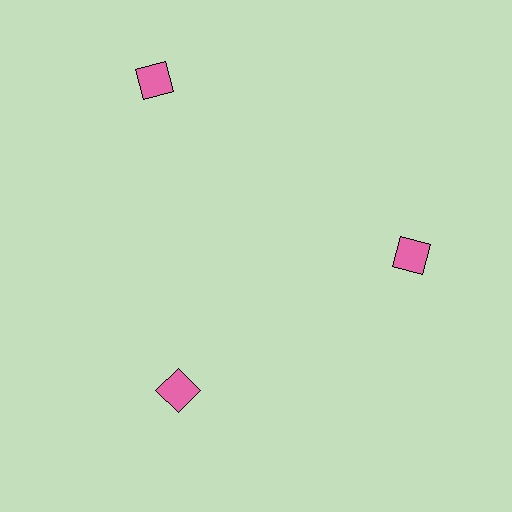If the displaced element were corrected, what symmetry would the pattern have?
It would have 3-fold rotational symmetry — the pattern would map onto itself every 120 degrees.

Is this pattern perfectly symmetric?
No. The 3 pink squares are arranged in a ring, but one element near the 11 o'clock position is pushed outward from the center, breaking the 3-fold rotational symmetry.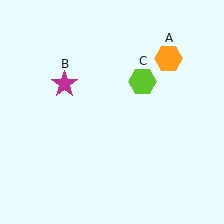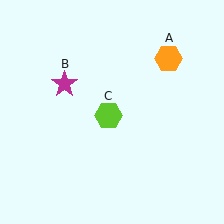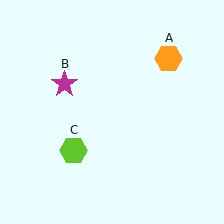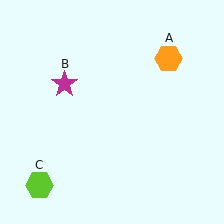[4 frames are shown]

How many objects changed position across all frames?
1 object changed position: lime hexagon (object C).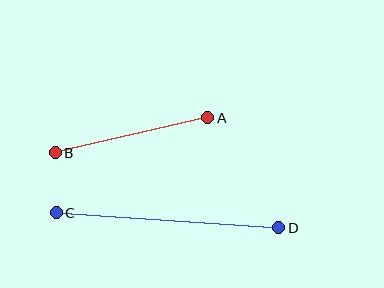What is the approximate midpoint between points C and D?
The midpoint is at approximately (167, 220) pixels.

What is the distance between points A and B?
The distance is approximately 156 pixels.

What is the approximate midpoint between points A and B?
The midpoint is at approximately (131, 135) pixels.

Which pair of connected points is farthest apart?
Points C and D are farthest apart.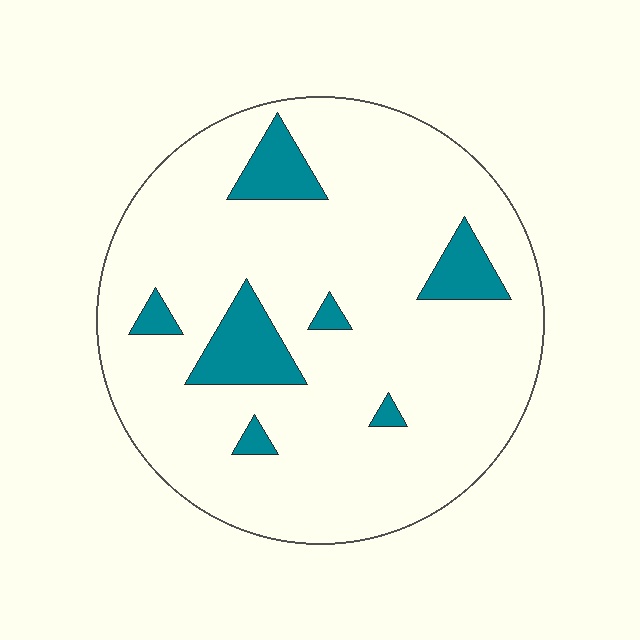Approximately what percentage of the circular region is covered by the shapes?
Approximately 10%.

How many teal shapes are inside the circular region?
7.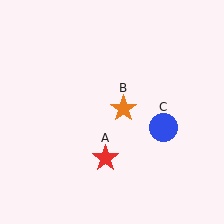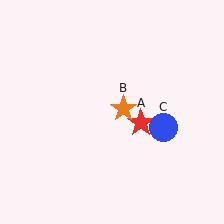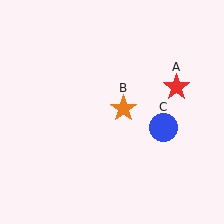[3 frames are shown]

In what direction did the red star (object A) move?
The red star (object A) moved up and to the right.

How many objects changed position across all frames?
1 object changed position: red star (object A).